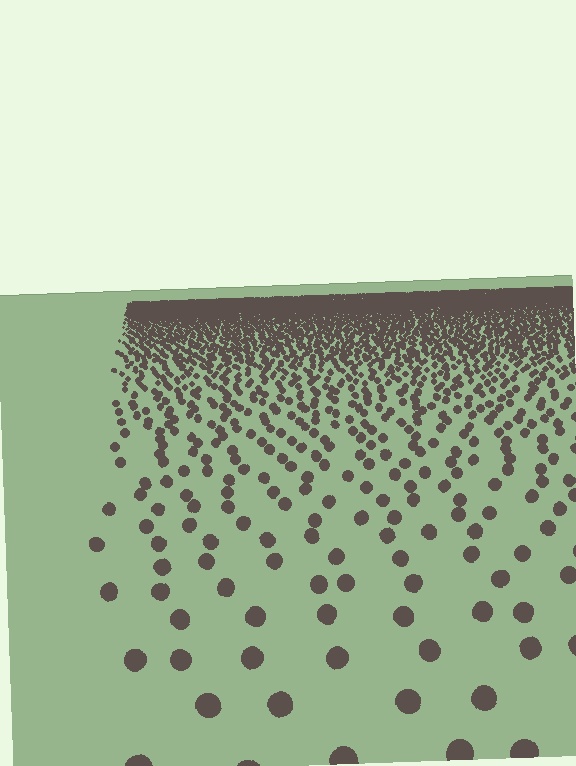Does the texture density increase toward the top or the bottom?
Density increases toward the top.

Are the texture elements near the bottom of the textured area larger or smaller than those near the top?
Larger. Near the bottom, elements are closer to the viewer and appear at a bigger on-screen size.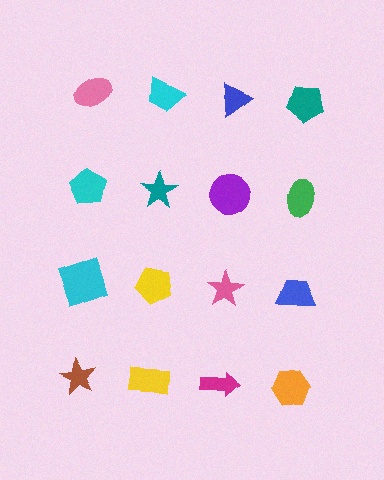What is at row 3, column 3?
A pink star.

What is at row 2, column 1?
A cyan pentagon.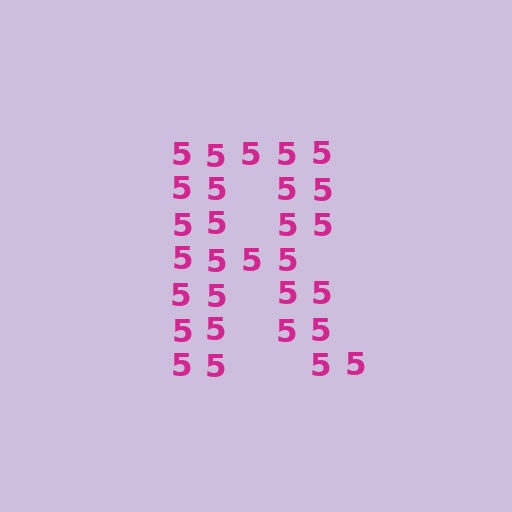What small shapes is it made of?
It is made of small digit 5's.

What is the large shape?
The large shape is the letter R.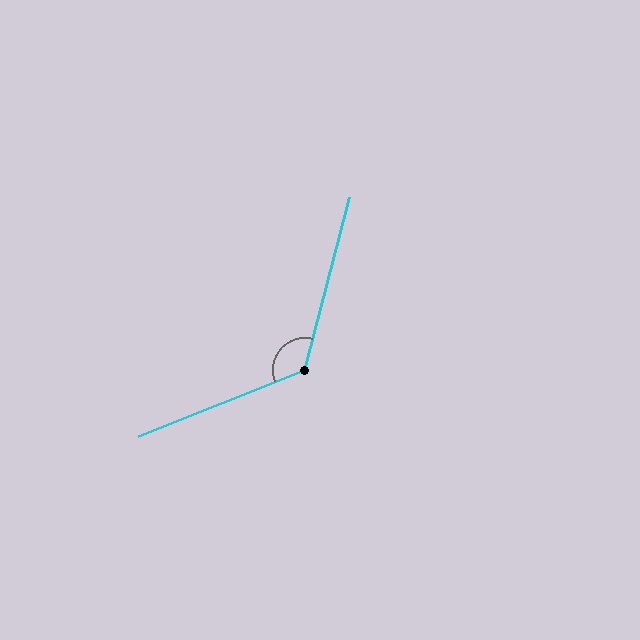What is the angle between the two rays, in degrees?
Approximately 126 degrees.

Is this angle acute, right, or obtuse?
It is obtuse.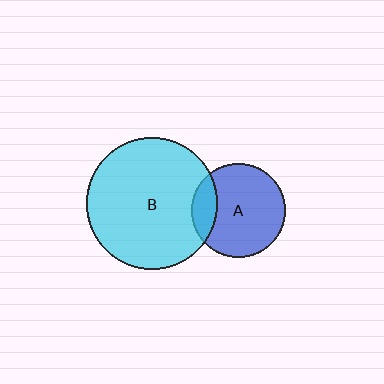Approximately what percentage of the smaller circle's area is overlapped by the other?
Approximately 20%.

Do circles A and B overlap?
Yes.